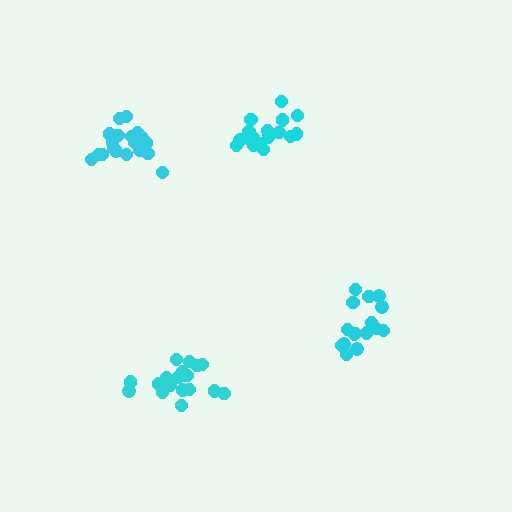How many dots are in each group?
Group 1: 20 dots, Group 2: 16 dots, Group 3: 20 dots, Group 4: 18 dots (74 total).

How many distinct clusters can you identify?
There are 4 distinct clusters.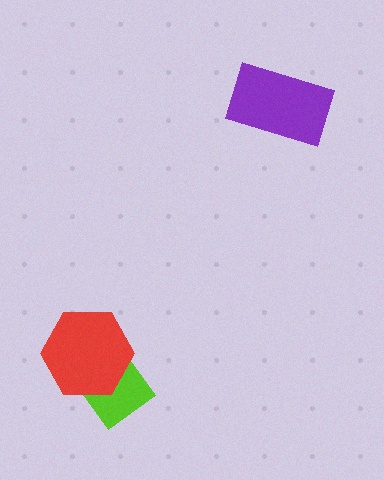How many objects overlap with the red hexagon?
1 object overlaps with the red hexagon.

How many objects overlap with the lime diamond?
1 object overlaps with the lime diamond.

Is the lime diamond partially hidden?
Yes, it is partially covered by another shape.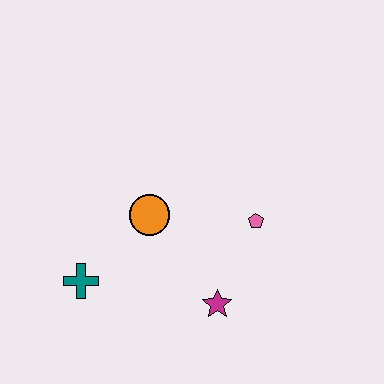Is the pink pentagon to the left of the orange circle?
No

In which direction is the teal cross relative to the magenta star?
The teal cross is to the left of the magenta star.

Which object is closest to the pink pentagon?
The magenta star is closest to the pink pentagon.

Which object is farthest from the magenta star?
The teal cross is farthest from the magenta star.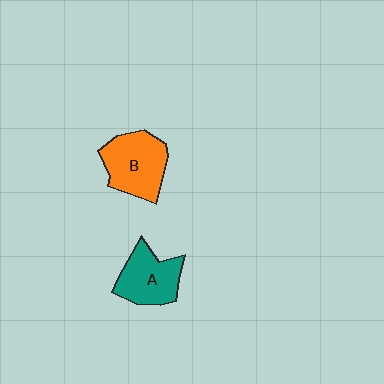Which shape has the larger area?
Shape B (orange).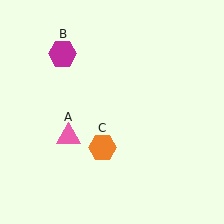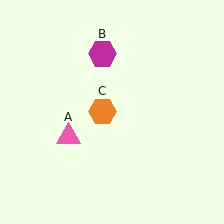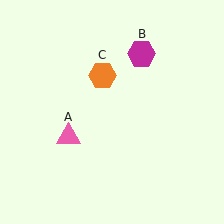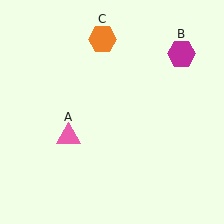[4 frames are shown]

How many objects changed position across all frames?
2 objects changed position: magenta hexagon (object B), orange hexagon (object C).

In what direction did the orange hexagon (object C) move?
The orange hexagon (object C) moved up.